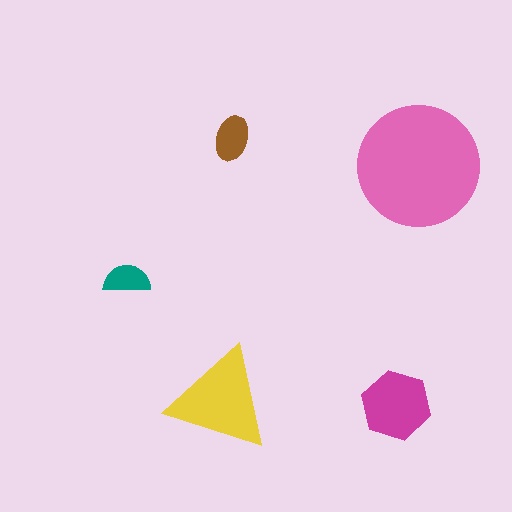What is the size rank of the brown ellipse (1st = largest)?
4th.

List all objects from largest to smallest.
The pink circle, the yellow triangle, the magenta hexagon, the brown ellipse, the teal semicircle.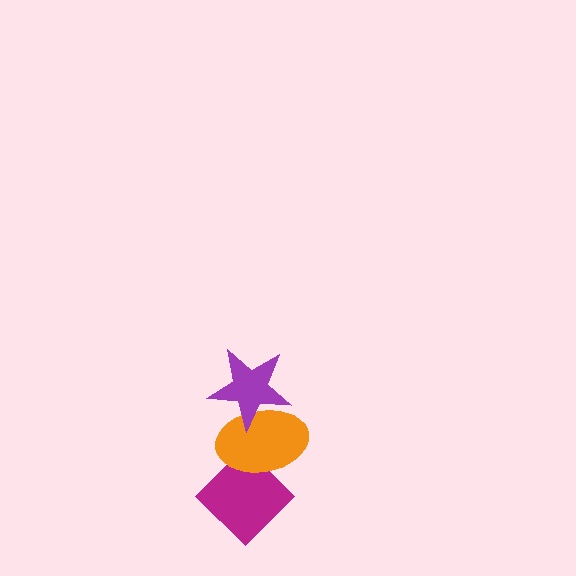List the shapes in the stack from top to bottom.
From top to bottom: the purple star, the orange ellipse, the magenta diamond.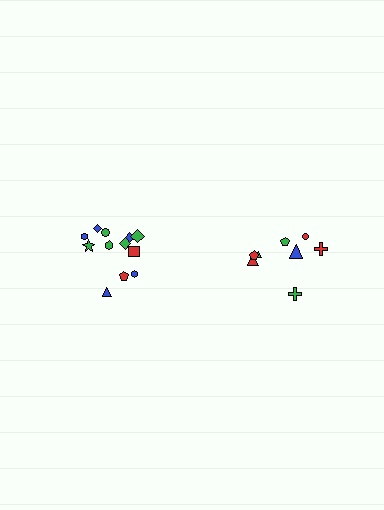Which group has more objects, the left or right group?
The left group.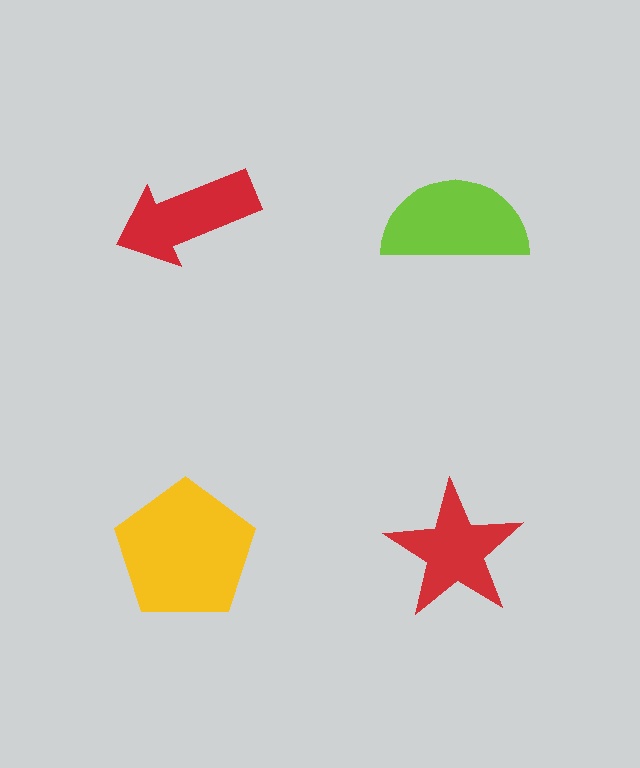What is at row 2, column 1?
A yellow pentagon.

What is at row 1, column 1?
A red arrow.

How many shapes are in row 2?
2 shapes.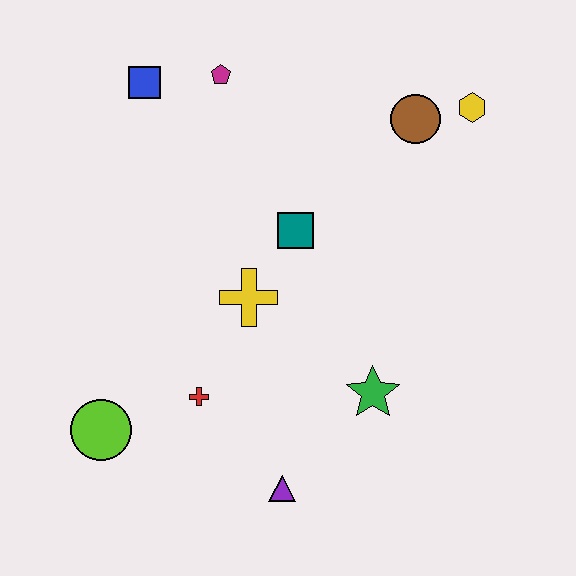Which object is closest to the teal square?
The yellow cross is closest to the teal square.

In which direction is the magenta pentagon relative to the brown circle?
The magenta pentagon is to the left of the brown circle.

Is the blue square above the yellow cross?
Yes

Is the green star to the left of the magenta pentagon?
No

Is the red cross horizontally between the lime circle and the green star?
Yes